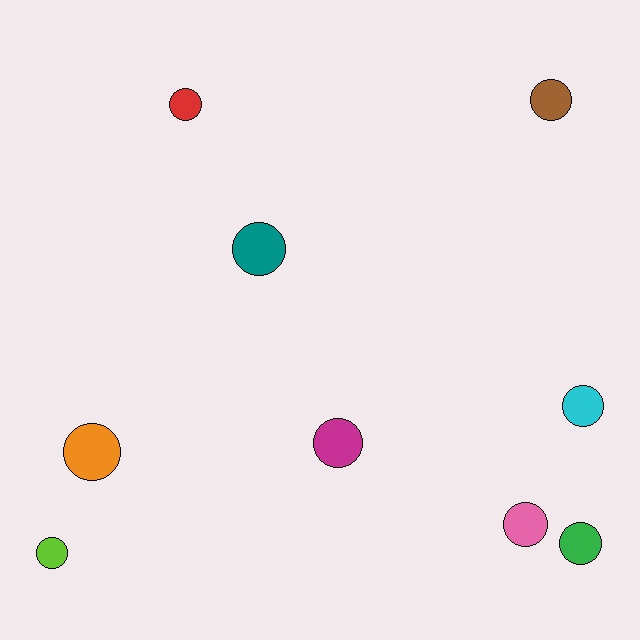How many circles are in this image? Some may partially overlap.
There are 9 circles.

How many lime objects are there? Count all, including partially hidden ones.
There is 1 lime object.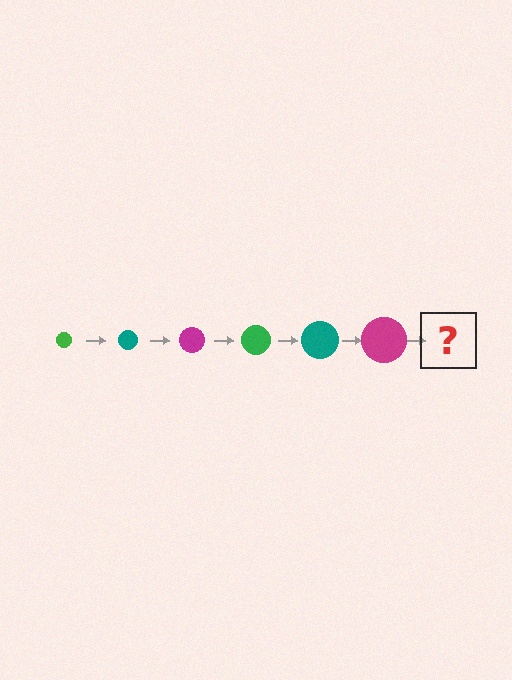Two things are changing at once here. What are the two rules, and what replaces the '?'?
The two rules are that the circle grows larger each step and the color cycles through green, teal, and magenta. The '?' should be a green circle, larger than the previous one.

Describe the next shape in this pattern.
It should be a green circle, larger than the previous one.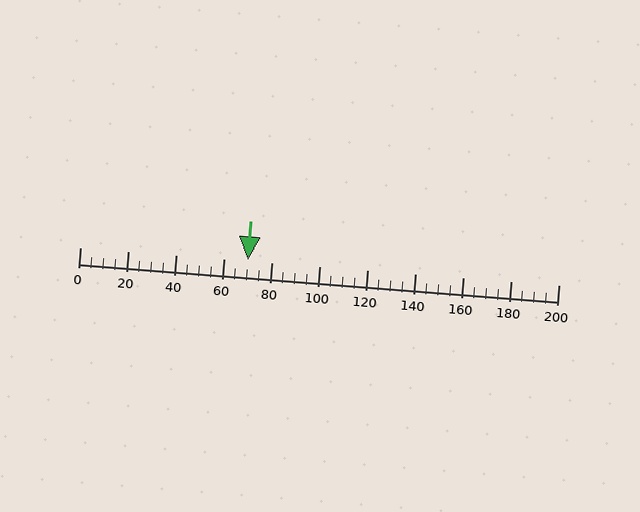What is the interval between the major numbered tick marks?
The major tick marks are spaced 20 units apart.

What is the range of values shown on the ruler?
The ruler shows values from 0 to 200.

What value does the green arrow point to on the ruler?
The green arrow points to approximately 70.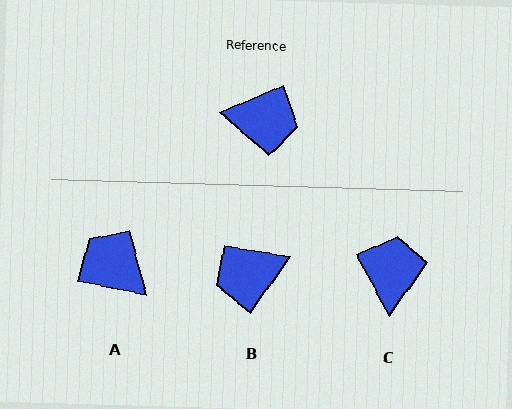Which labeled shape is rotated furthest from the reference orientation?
B, about 147 degrees away.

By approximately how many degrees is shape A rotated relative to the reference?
Approximately 146 degrees counter-clockwise.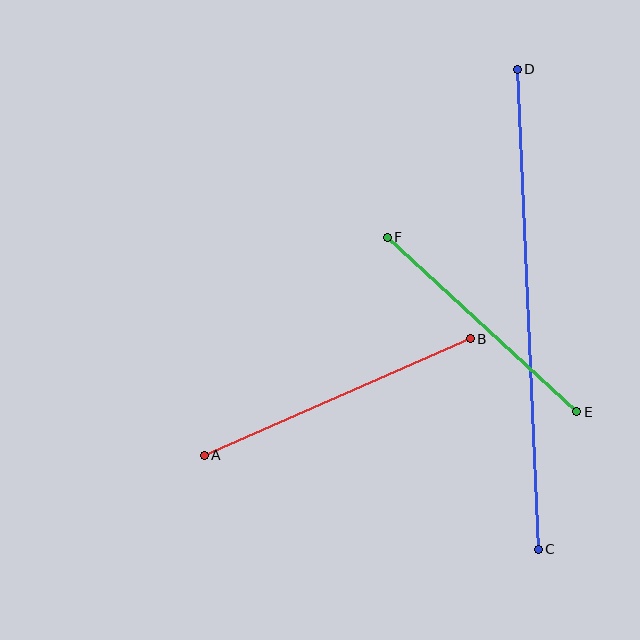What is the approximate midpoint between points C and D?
The midpoint is at approximately (528, 309) pixels.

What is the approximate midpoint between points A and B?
The midpoint is at approximately (337, 397) pixels.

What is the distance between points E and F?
The distance is approximately 257 pixels.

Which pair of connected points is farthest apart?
Points C and D are farthest apart.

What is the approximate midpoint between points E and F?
The midpoint is at approximately (482, 325) pixels.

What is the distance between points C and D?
The distance is approximately 480 pixels.